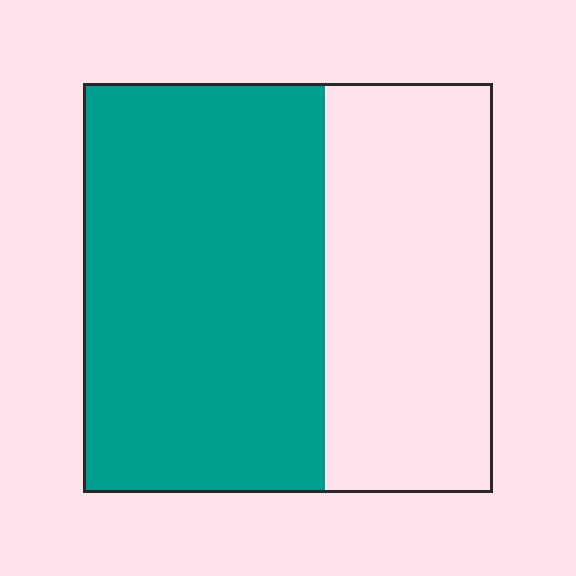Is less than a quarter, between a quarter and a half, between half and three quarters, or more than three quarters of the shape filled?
Between half and three quarters.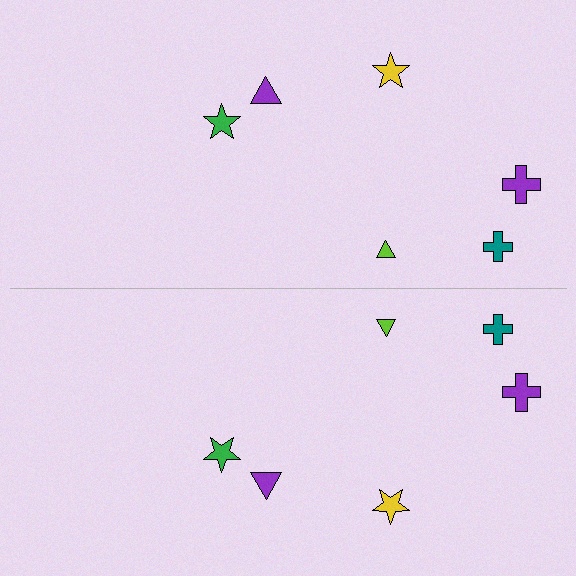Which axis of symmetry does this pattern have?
The pattern has a horizontal axis of symmetry running through the center of the image.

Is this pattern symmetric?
Yes, this pattern has bilateral (reflection) symmetry.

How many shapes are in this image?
There are 12 shapes in this image.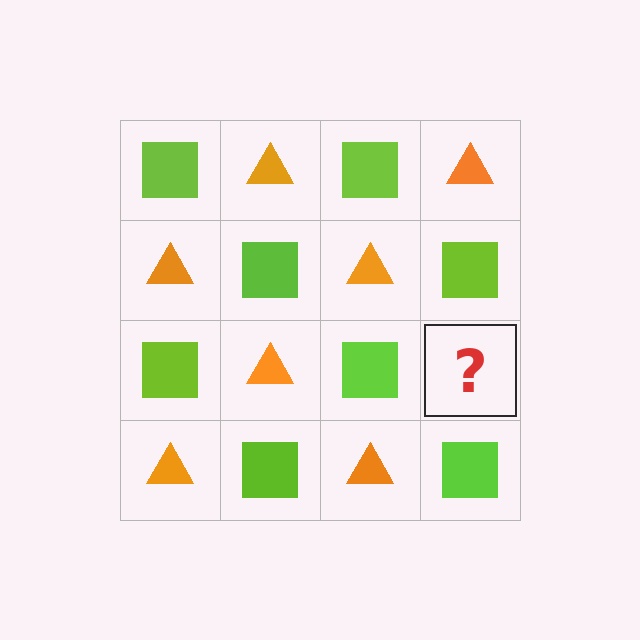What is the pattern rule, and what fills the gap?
The rule is that it alternates lime square and orange triangle in a checkerboard pattern. The gap should be filled with an orange triangle.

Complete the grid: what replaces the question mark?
The question mark should be replaced with an orange triangle.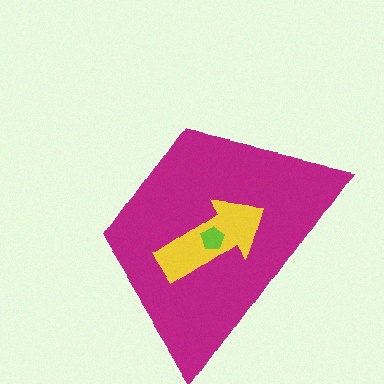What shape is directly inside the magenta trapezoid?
The yellow arrow.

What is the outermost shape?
The magenta trapezoid.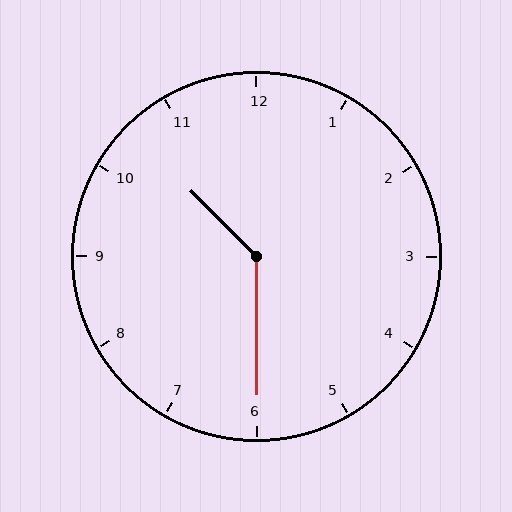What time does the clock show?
10:30.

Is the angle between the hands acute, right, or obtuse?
It is obtuse.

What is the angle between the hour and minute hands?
Approximately 135 degrees.